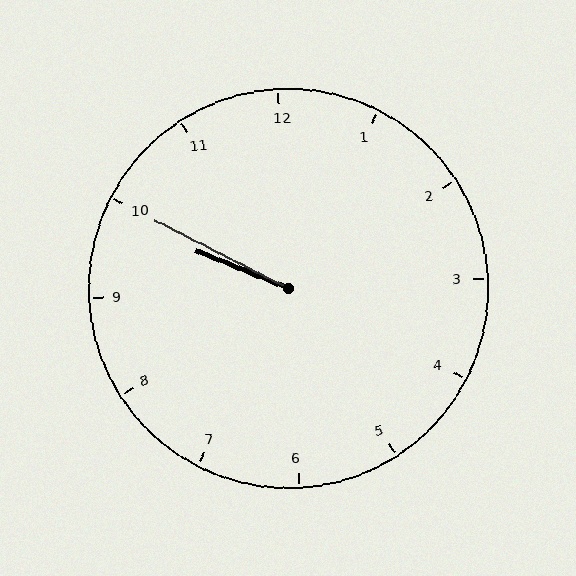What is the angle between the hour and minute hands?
Approximately 5 degrees.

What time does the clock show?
9:50.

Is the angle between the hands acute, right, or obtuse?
It is acute.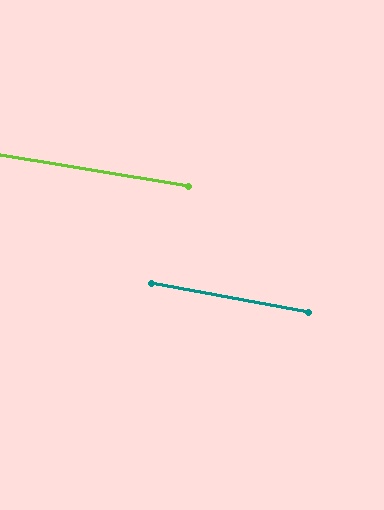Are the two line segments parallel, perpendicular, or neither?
Parallel — their directions differ by only 1.2°.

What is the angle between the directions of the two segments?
Approximately 1 degree.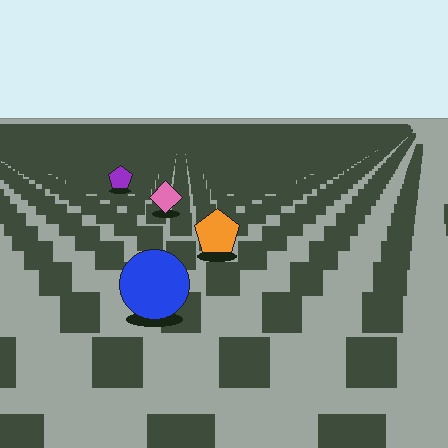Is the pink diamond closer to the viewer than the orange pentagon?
No. The orange pentagon is closer — you can tell from the texture gradient: the ground texture is coarser near it.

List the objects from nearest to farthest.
From nearest to farthest: the blue circle, the orange pentagon, the pink diamond, the purple pentagon.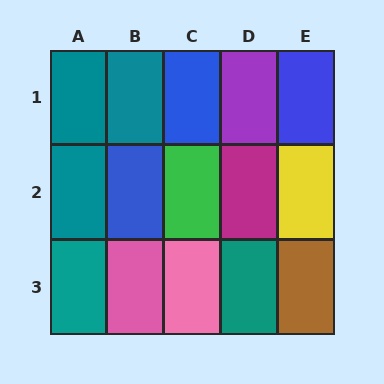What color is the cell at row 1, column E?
Blue.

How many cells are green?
1 cell is green.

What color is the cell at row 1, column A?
Teal.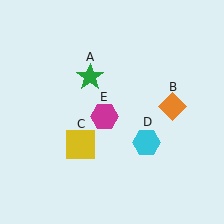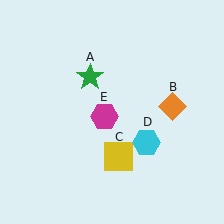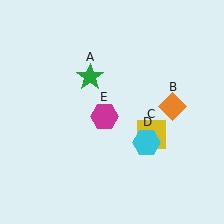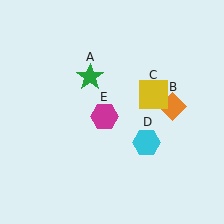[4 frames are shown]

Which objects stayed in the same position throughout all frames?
Green star (object A) and orange diamond (object B) and cyan hexagon (object D) and magenta hexagon (object E) remained stationary.